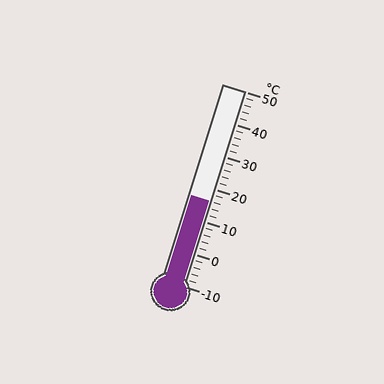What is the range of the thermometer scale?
The thermometer scale ranges from -10°C to 50°C.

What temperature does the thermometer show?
The thermometer shows approximately 16°C.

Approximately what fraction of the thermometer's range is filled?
The thermometer is filled to approximately 45% of its range.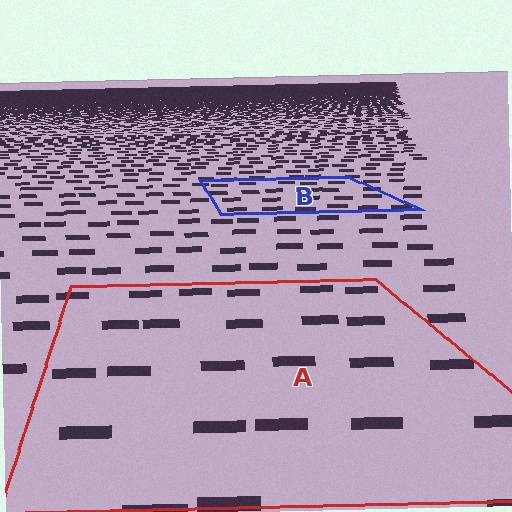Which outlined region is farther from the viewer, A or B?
Region B is farther from the viewer — the texture elements inside it appear smaller and more densely packed.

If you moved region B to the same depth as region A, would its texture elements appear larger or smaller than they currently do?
They would appear larger. At a closer depth, the same texture elements are projected at a bigger on-screen size.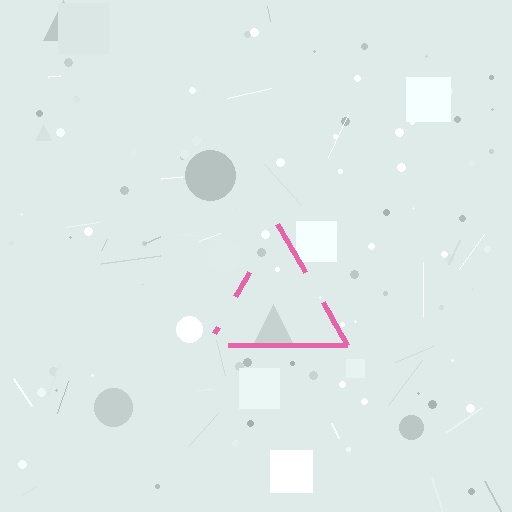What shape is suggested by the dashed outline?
The dashed outline suggests a triangle.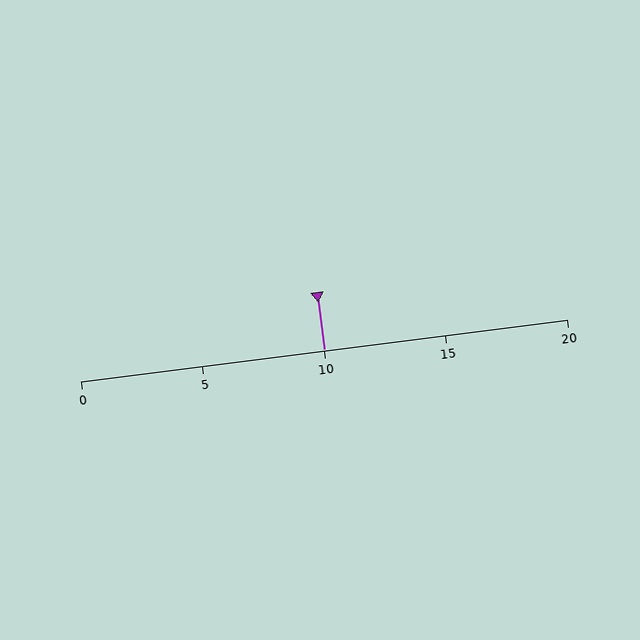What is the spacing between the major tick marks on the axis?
The major ticks are spaced 5 apart.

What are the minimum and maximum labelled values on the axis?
The axis runs from 0 to 20.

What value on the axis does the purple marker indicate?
The marker indicates approximately 10.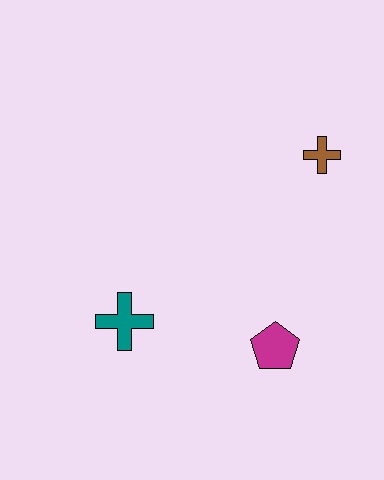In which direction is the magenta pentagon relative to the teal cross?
The magenta pentagon is to the right of the teal cross.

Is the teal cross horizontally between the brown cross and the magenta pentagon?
No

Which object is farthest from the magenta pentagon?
The brown cross is farthest from the magenta pentagon.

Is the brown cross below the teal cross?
No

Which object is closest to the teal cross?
The magenta pentagon is closest to the teal cross.